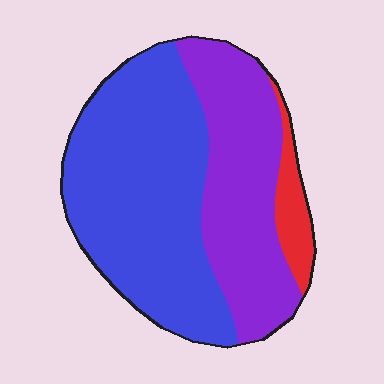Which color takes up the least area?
Red, at roughly 10%.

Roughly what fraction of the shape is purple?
Purple takes up about three eighths (3/8) of the shape.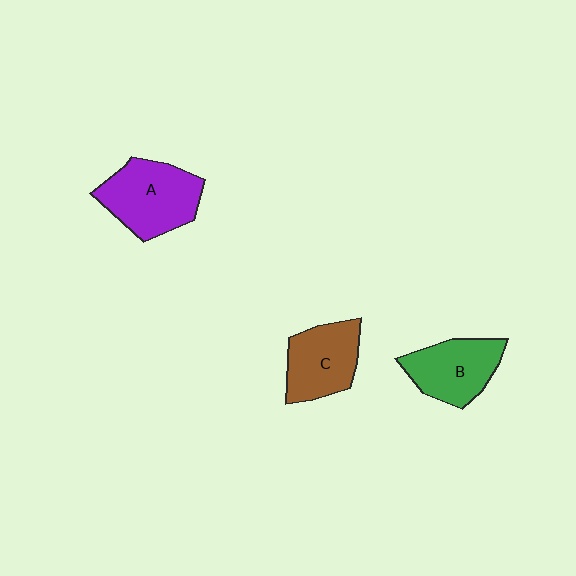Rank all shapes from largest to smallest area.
From largest to smallest: A (purple), B (green), C (brown).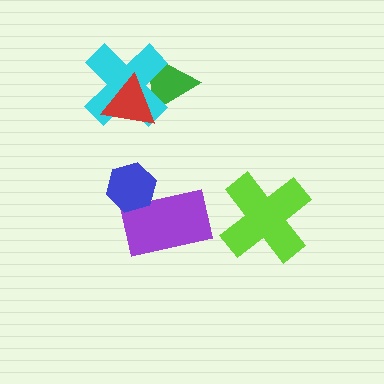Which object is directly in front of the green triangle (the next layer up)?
The cyan cross is directly in front of the green triangle.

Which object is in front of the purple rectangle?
The blue hexagon is in front of the purple rectangle.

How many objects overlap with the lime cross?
0 objects overlap with the lime cross.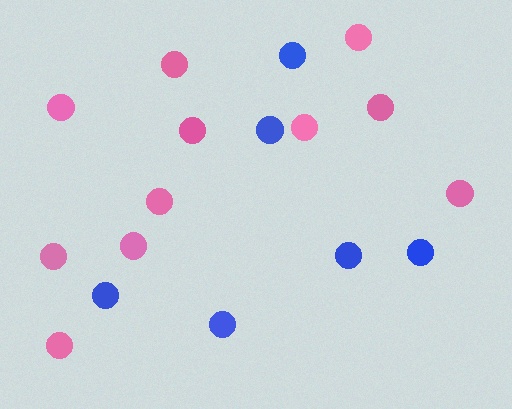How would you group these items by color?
There are 2 groups: one group of pink circles (11) and one group of blue circles (6).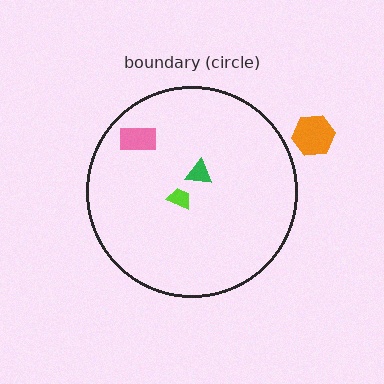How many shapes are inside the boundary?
3 inside, 1 outside.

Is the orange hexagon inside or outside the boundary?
Outside.